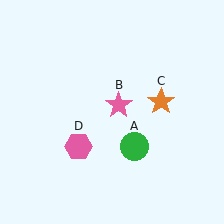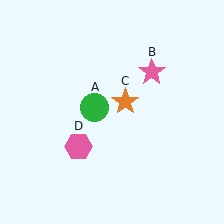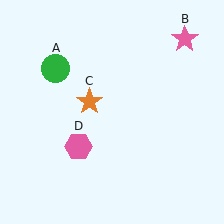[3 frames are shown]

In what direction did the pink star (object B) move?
The pink star (object B) moved up and to the right.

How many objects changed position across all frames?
3 objects changed position: green circle (object A), pink star (object B), orange star (object C).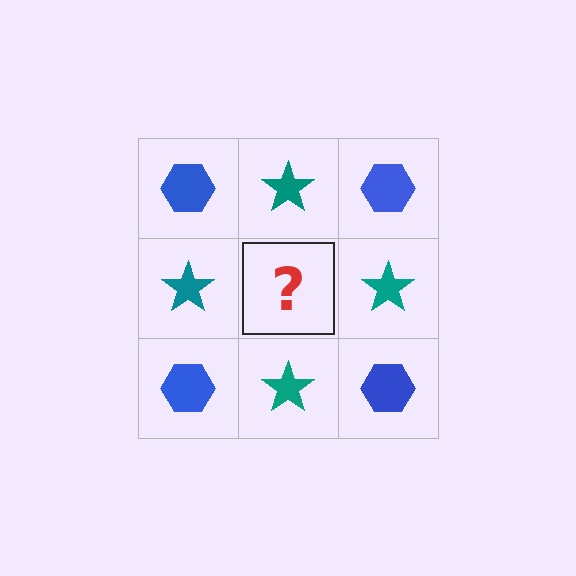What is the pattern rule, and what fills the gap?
The rule is that it alternates blue hexagon and teal star in a checkerboard pattern. The gap should be filled with a blue hexagon.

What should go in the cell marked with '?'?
The missing cell should contain a blue hexagon.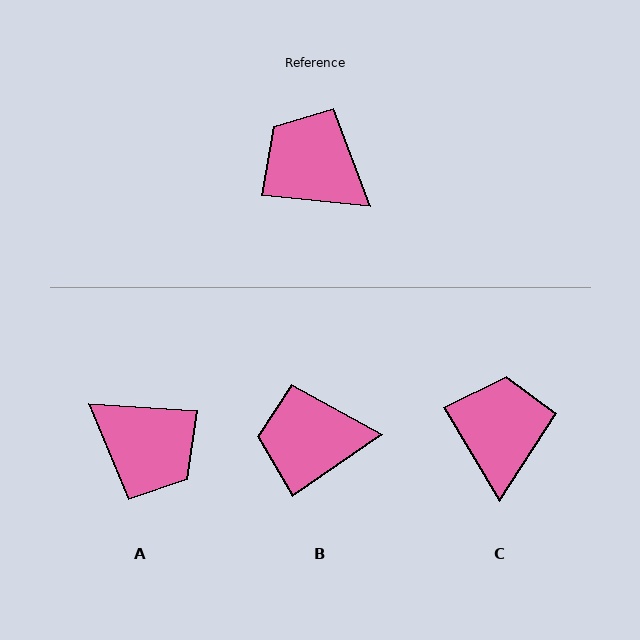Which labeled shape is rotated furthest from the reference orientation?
A, about 178 degrees away.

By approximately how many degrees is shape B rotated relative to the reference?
Approximately 40 degrees counter-clockwise.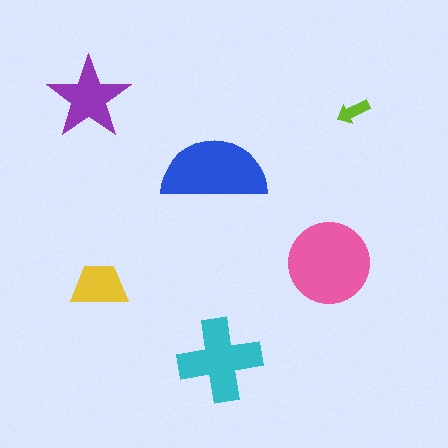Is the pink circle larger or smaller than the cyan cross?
Larger.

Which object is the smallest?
The lime arrow.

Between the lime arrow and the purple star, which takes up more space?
The purple star.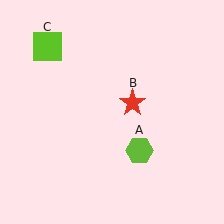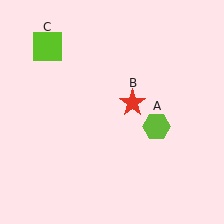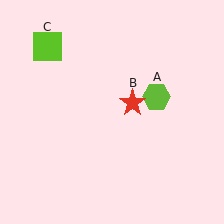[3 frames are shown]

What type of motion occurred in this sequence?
The lime hexagon (object A) rotated counterclockwise around the center of the scene.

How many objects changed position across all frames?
1 object changed position: lime hexagon (object A).